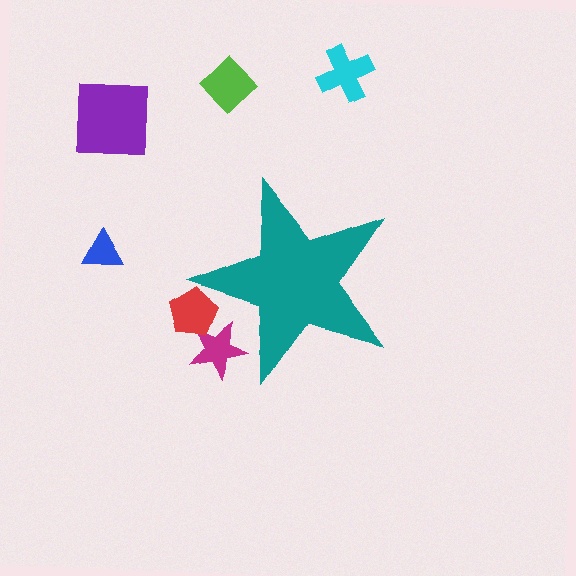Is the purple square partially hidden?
No, the purple square is fully visible.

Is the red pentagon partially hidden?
Yes, the red pentagon is partially hidden behind the teal star.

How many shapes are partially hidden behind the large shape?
2 shapes are partially hidden.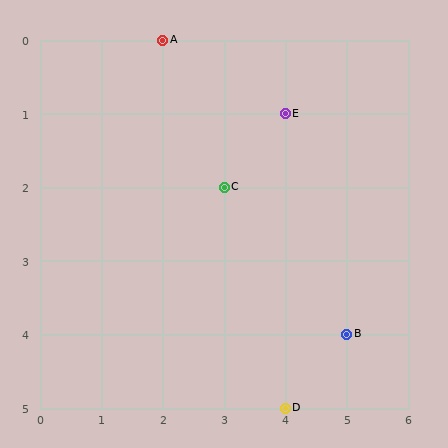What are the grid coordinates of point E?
Point E is at grid coordinates (4, 1).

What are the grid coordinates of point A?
Point A is at grid coordinates (2, 0).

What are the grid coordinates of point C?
Point C is at grid coordinates (3, 2).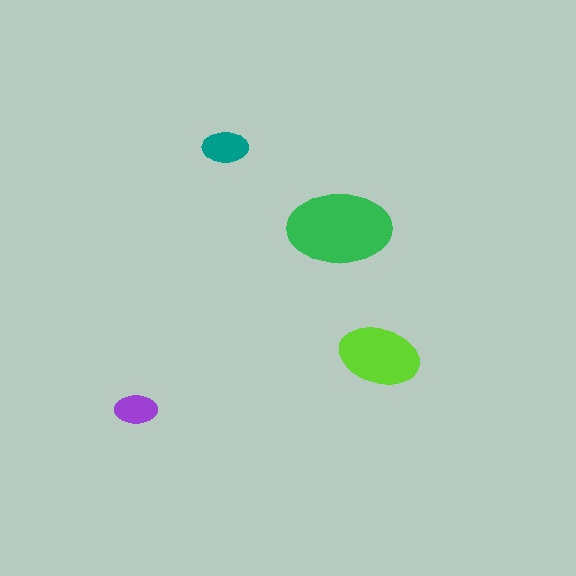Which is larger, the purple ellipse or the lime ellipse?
The lime one.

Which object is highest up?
The teal ellipse is topmost.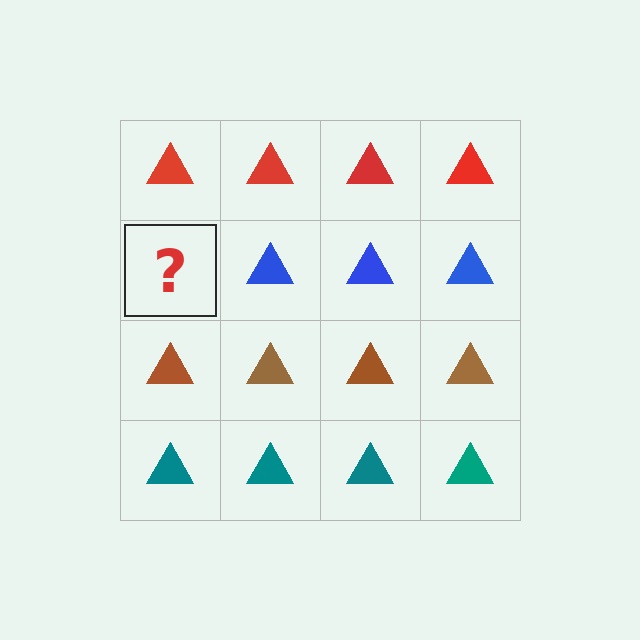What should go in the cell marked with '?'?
The missing cell should contain a blue triangle.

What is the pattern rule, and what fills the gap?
The rule is that each row has a consistent color. The gap should be filled with a blue triangle.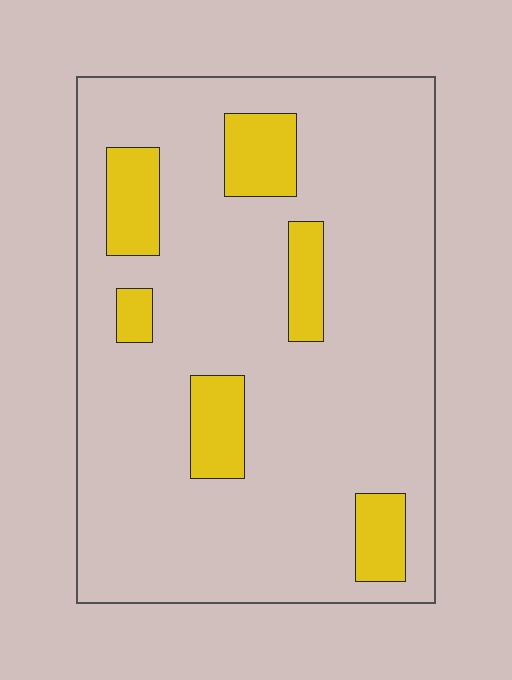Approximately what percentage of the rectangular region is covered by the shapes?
Approximately 15%.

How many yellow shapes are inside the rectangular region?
6.